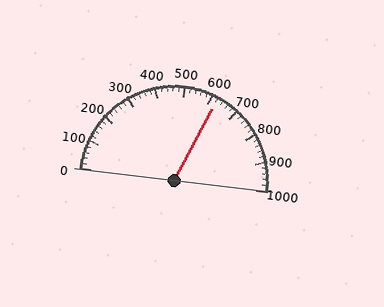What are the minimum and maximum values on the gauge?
The gauge ranges from 0 to 1000.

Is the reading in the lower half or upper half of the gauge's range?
The reading is in the upper half of the range (0 to 1000).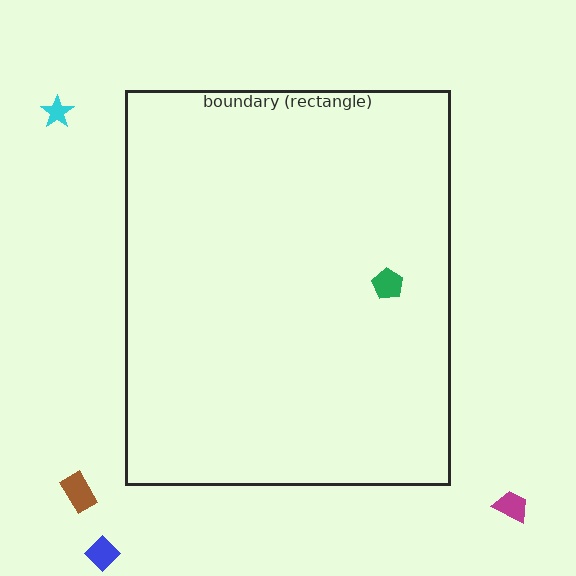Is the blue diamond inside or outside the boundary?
Outside.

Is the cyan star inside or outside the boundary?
Outside.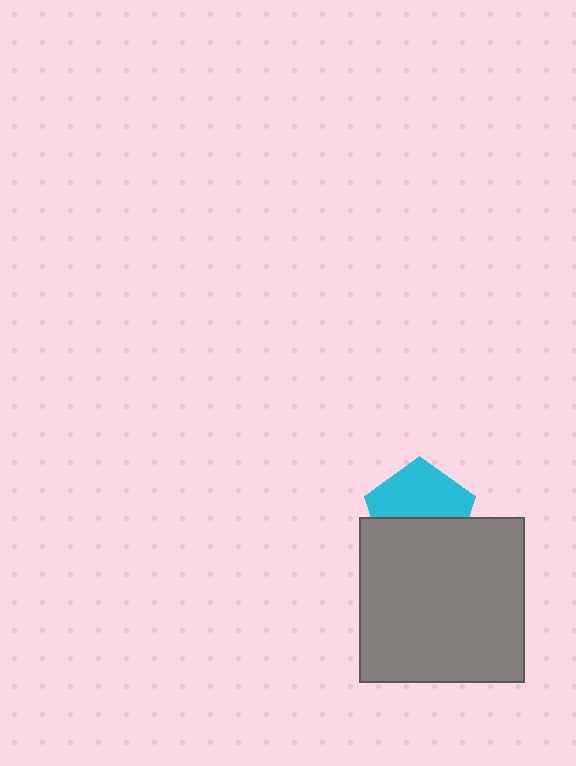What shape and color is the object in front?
The object in front is a gray square.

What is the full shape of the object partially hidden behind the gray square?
The partially hidden object is a cyan pentagon.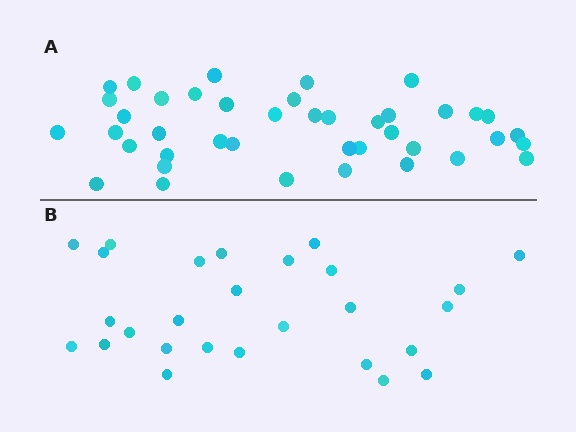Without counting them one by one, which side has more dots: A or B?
Region A (the top region) has more dots.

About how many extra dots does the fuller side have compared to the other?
Region A has approximately 15 more dots than region B.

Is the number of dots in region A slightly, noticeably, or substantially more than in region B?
Region A has substantially more. The ratio is roughly 1.5 to 1.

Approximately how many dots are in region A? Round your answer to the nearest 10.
About 40 dots. (The exact count is 41, which rounds to 40.)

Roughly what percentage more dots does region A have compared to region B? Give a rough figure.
About 50% more.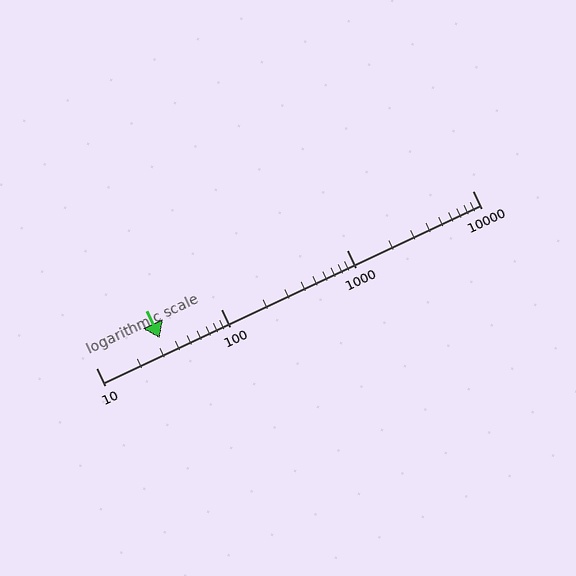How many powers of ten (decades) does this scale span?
The scale spans 3 decades, from 10 to 10000.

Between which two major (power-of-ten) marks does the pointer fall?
The pointer is between 10 and 100.